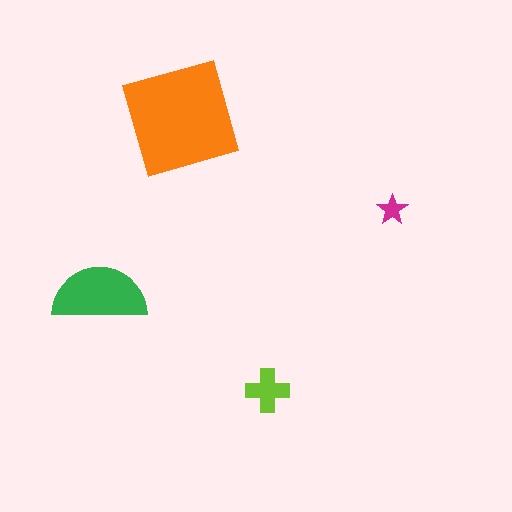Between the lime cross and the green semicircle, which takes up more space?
The green semicircle.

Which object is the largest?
The orange square.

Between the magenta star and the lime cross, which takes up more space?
The lime cross.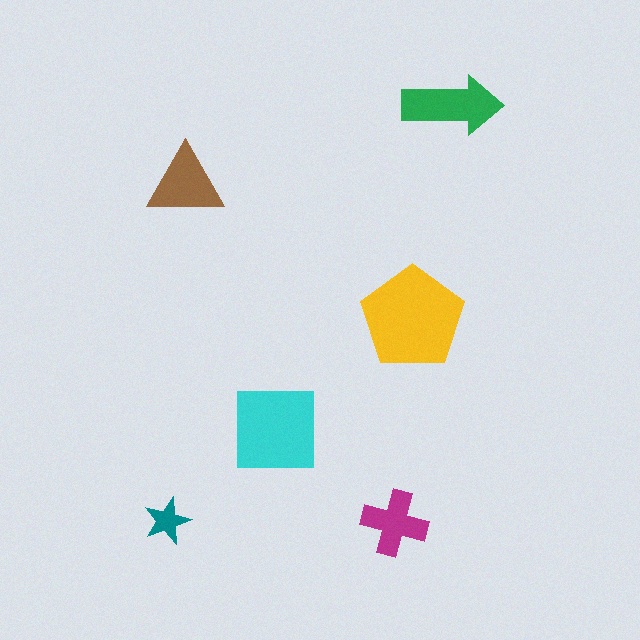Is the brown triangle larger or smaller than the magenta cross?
Larger.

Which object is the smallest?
The teal star.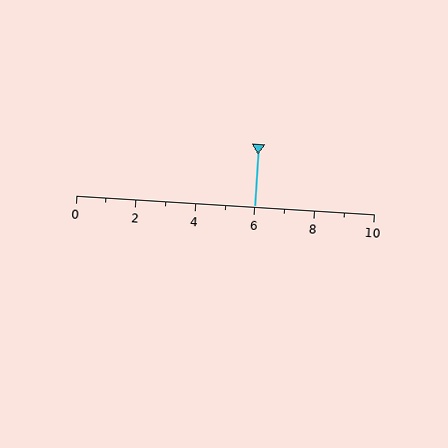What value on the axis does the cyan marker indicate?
The marker indicates approximately 6.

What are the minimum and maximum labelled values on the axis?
The axis runs from 0 to 10.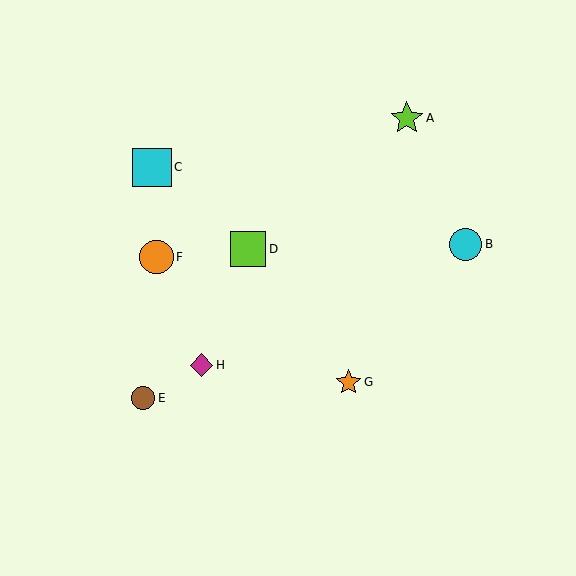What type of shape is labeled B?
Shape B is a cyan circle.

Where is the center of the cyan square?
The center of the cyan square is at (152, 167).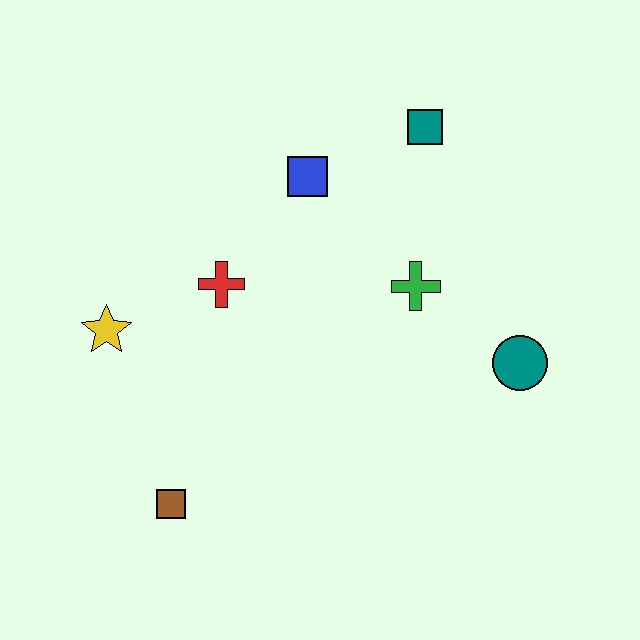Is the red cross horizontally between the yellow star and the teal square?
Yes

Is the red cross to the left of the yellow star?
No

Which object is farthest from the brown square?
The teal square is farthest from the brown square.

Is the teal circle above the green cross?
No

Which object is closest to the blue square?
The teal square is closest to the blue square.